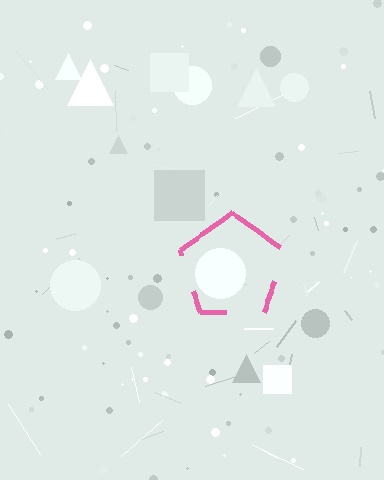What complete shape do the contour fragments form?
The contour fragments form a pentagon.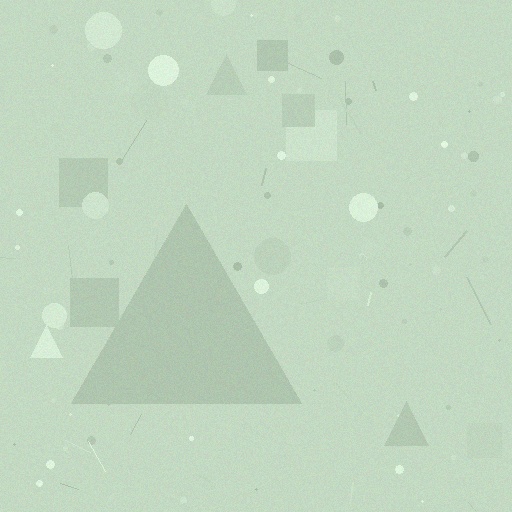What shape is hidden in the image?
A triangle is hidden in the image.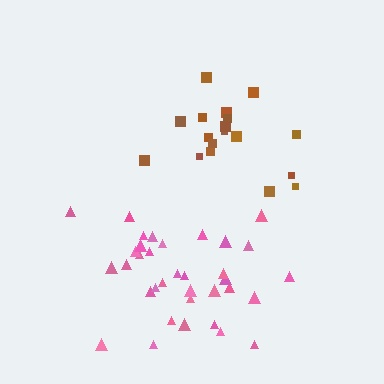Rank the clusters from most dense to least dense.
pink, brown.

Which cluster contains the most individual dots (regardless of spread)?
Pink (35).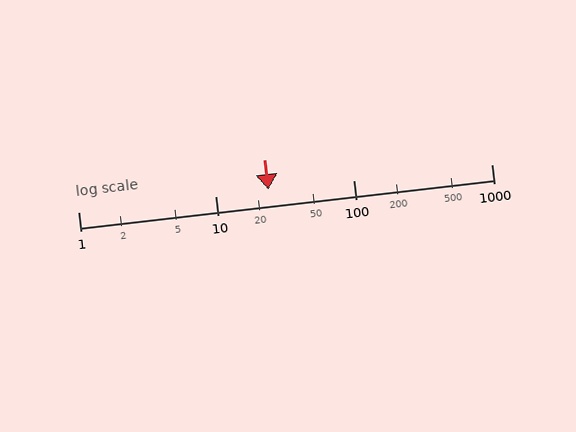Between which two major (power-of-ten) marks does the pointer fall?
The pointer is between 10 and 100.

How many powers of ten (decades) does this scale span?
The scale spans 3 decades, from 1 to 1000.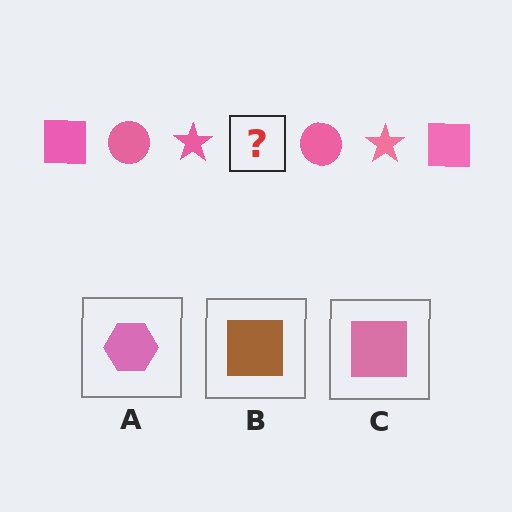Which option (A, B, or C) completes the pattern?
C.